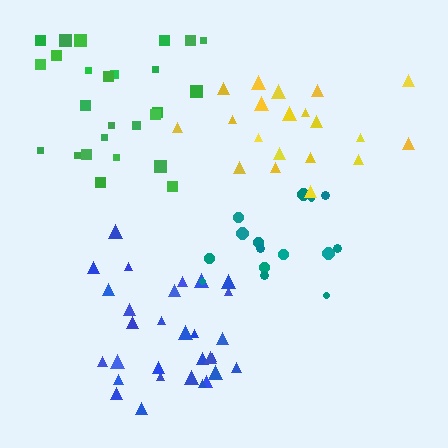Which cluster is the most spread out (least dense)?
Green.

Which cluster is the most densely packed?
Blue.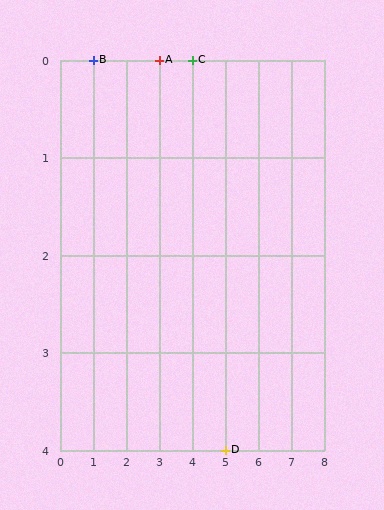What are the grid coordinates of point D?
Point D is at grid coordinates (5, 4).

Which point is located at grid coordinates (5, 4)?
Point D is at (5, 4).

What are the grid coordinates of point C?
Point C is at grid coordinates (4, 0).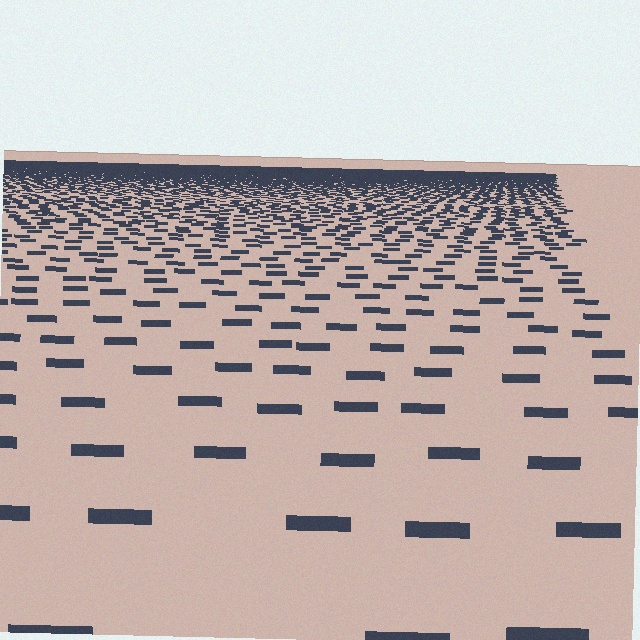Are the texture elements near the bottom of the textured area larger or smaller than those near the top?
Larger. Near the bottom, elements are closer to the viewer and appear at a bigger on-screen size.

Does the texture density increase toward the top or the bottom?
Density increases toward the top.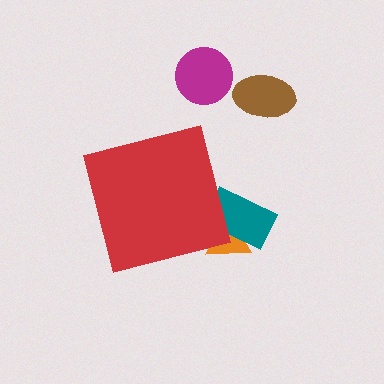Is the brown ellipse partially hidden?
No, the brown ellipse is fully visible.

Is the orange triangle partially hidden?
Yes, the orange triangle is partially hidden behind the red square.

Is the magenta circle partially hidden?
No, the magenta circle is fully visible.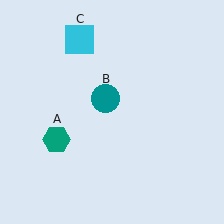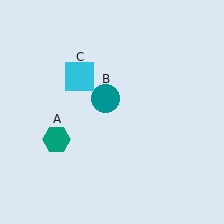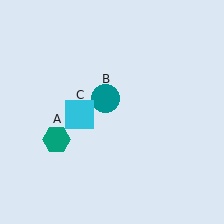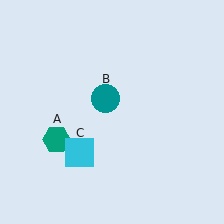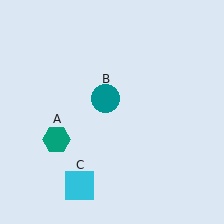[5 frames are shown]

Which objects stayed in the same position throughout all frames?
Teal hexagon (object A) and teal circle (object B) remained stationary.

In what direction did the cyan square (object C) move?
The cyan square (object C) moved down.